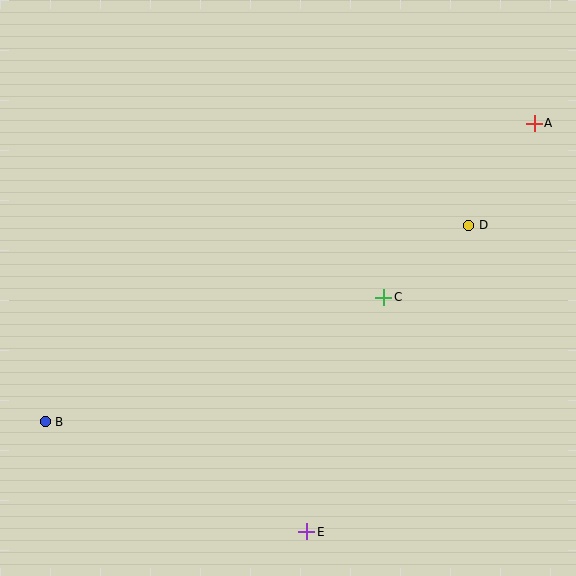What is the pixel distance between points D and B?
The distance between D and B is 467 pixels.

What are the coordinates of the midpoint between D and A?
The midpoint between D and A is at (501, 174).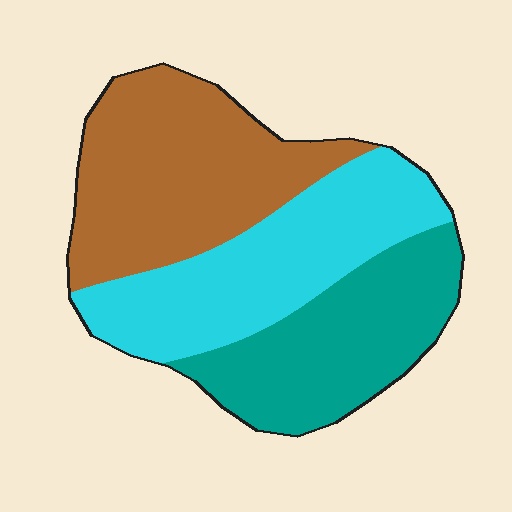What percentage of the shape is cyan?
Cyan covers about 35% of the shape.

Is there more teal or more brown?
Brown.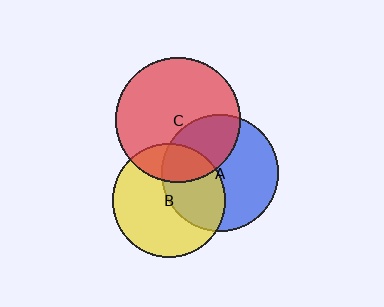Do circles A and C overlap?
Yes.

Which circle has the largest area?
Circle C (red).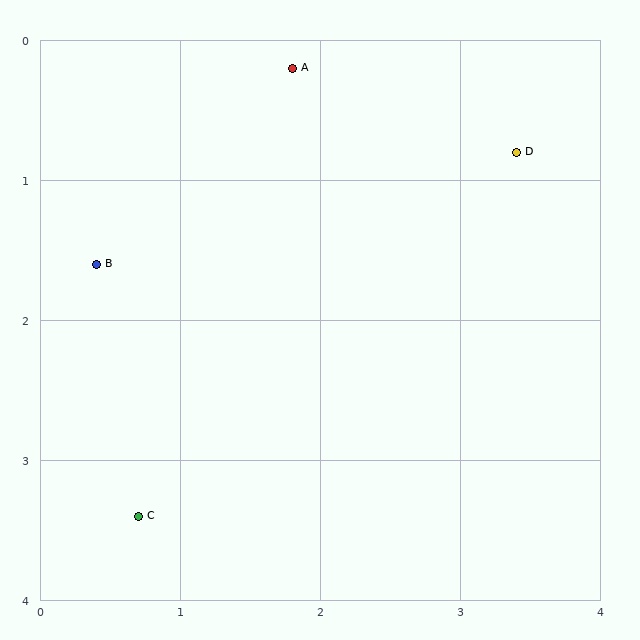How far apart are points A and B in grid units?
Points A and B are about 2.0 grid units apart.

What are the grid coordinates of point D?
Point D is at approximately (3.4, 0.8).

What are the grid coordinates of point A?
Point A is at approximately (1.8, 0.2).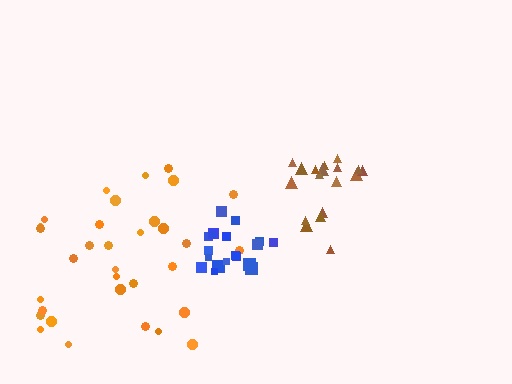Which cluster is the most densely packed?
Blue.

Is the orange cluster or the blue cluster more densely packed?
Blue.